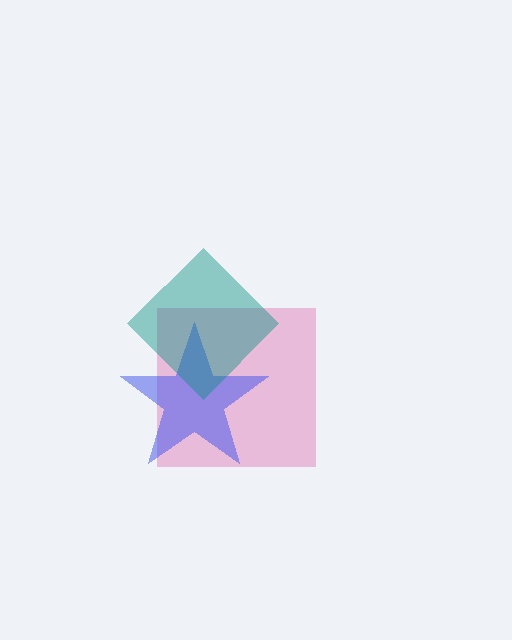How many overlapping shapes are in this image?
There are 3 overlapping shapes in the image.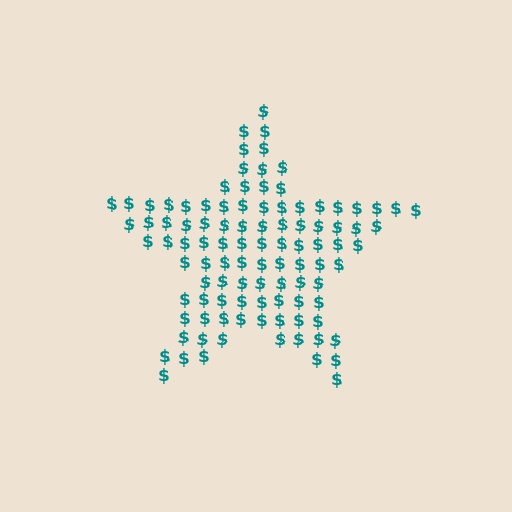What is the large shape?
The large shape is a star.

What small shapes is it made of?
It is made of small dollar signs.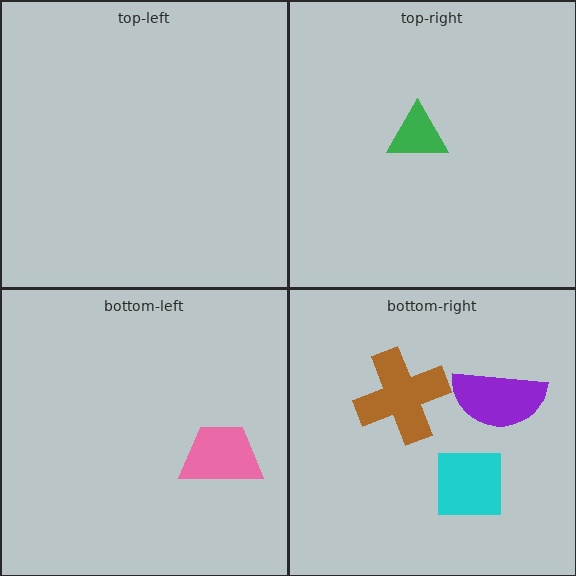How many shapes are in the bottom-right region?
3.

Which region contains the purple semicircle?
The bottom-right region.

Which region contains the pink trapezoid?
The bottom-left region.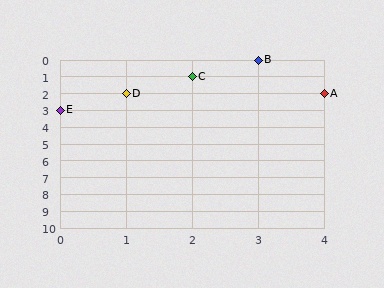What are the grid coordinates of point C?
Point C is at grid coordinates (2, 1).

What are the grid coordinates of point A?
Point A is at grid coordinates (4, 2).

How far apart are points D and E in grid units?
Points D and E are 1 column and 1 row apart (about 1.4 grid units diagonally).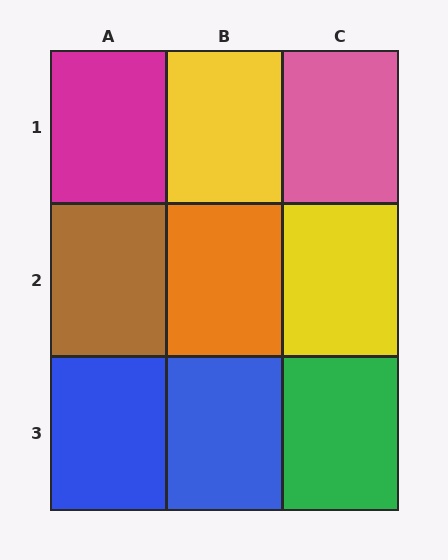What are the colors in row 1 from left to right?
Magenta, yellow, pink.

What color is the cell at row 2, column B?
Orange.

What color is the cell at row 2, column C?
Yellow.